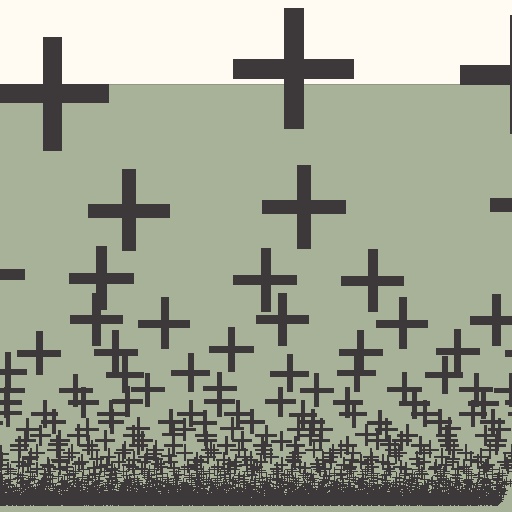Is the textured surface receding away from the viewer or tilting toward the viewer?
The surface appears to tilt toward the viewer. Texture elements get larger and sparser toward the top.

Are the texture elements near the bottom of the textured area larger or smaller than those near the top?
Smaller. The gradient is inverted — elements near the bottom are smaller and denser.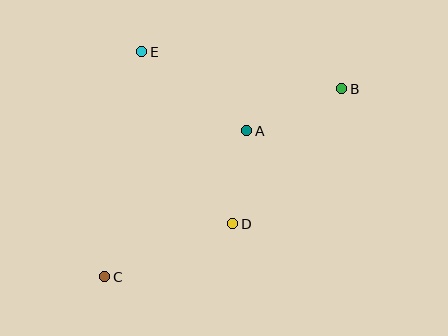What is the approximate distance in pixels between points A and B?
The distance between A and B is approximately 104 pixels.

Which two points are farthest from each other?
Points B and C are farthest from each other.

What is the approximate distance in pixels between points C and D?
The distance between C and D is approximately 138 pixels.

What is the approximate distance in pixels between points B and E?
The distance between B and E is approximately 203 pixels.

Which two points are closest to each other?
Points A and D are closest to each other.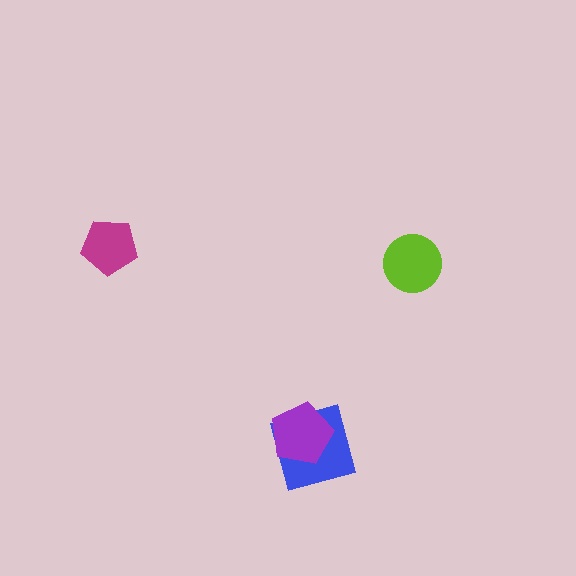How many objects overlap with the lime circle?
0 objects overlap with the lime circle.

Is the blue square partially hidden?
Yes, it is partially covered by another shape.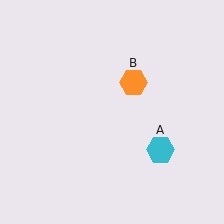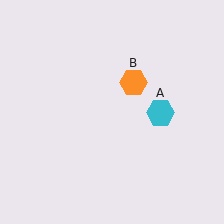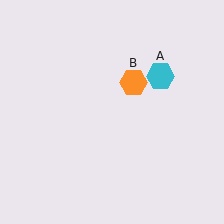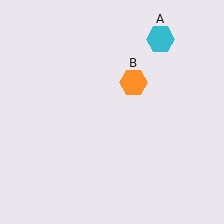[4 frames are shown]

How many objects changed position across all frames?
1 object changed position: cyan hexagon (object A).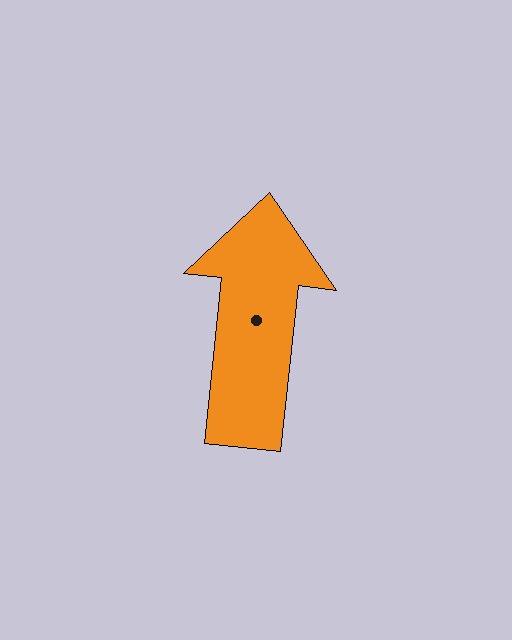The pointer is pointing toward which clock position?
Roughly 12 o'clock.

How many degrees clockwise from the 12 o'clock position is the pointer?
Approximately 6 degrees.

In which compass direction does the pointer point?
North.